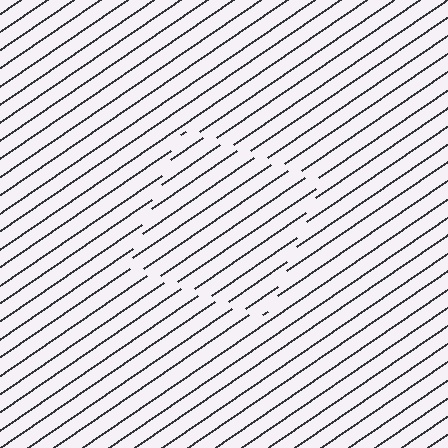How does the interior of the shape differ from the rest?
The interior of the shape contains the same grating, shifted by half a period — the contour is defined by the phase discontinuity where line-ends from the inner and outer gratings abut.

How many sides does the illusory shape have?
4 sides — the line-ends trace a square.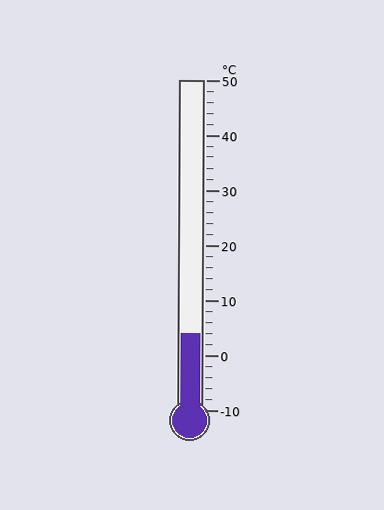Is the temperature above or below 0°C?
The temperature is above 0°C.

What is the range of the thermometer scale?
The thermometer scale ranges from -10°C to 50°C.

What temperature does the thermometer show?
The thermometer shows approximately 4°C.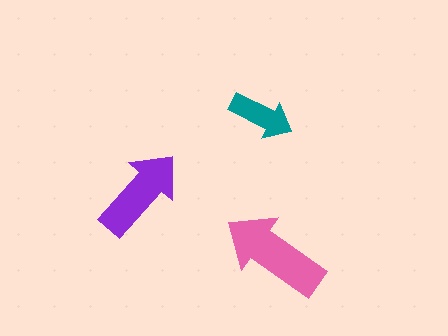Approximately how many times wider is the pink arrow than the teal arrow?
About 1.5 times wider.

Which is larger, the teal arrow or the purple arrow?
The purple one.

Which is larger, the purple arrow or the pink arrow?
The pink one.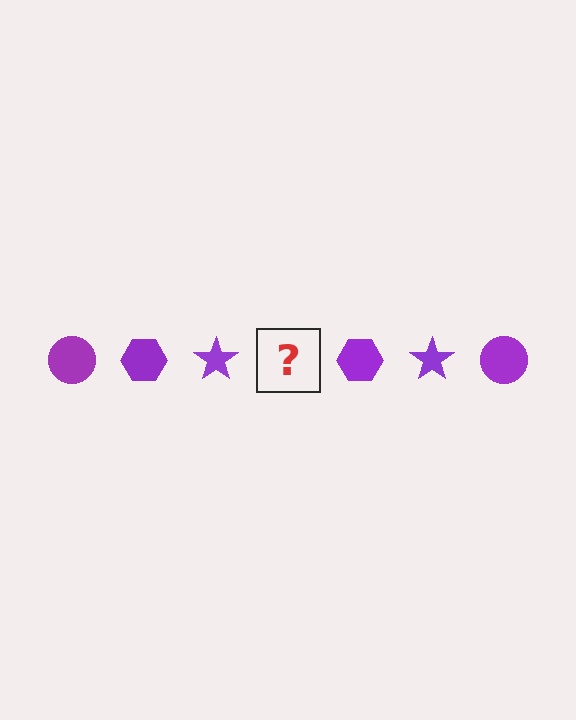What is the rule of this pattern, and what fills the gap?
The rule is that the pattern cycles through circle, hexagon, star shapes in purple. The gap should be filled with a purple circle.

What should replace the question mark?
The question mark should be replaced with a purple circle.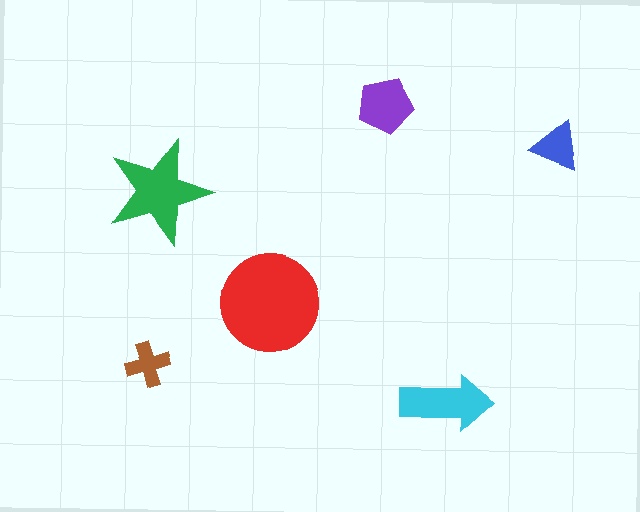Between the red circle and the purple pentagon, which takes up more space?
The red circle.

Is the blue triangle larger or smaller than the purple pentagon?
Smaller.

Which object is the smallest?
The brown cross.